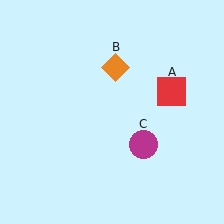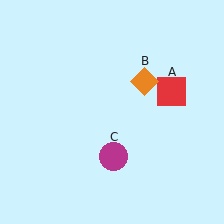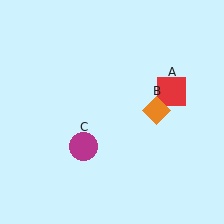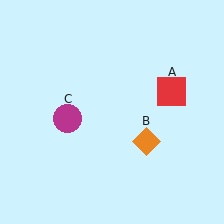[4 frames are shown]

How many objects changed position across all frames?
2 objects changed position: orange diamond (object B), magenta circle (object C).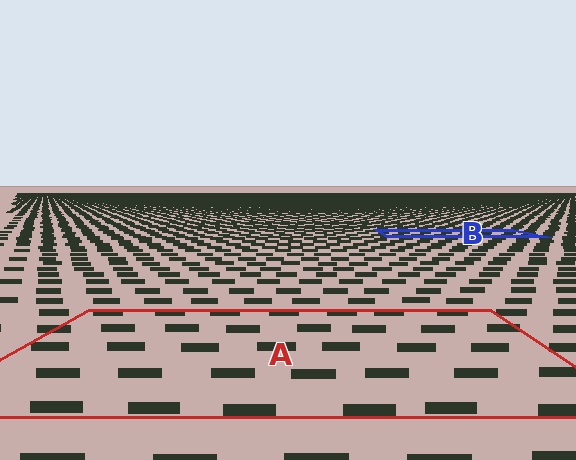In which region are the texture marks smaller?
The texture marks are smaller in region B, because it is farther away.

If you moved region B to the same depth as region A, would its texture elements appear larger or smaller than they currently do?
They would appear larger. At a closer depth, the same texture elements are projected at a bigger on-screen size.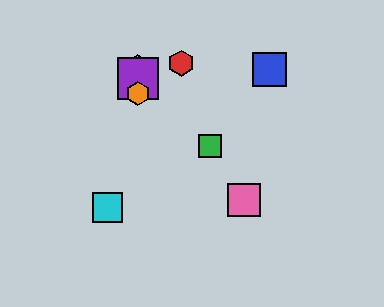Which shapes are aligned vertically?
The yellow hexagon, the purple square, the orange hexagon are aligned vertically.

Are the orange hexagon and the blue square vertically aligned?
No, the orange hexagon is at x≈138 and the blue square is at x≈270.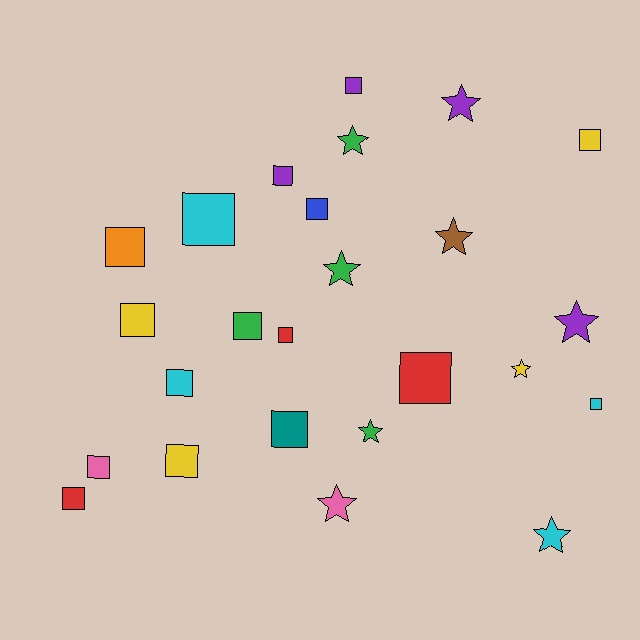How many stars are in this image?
There are 9 stars.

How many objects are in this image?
There are 25 objects.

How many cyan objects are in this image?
There are 4 cyan objects.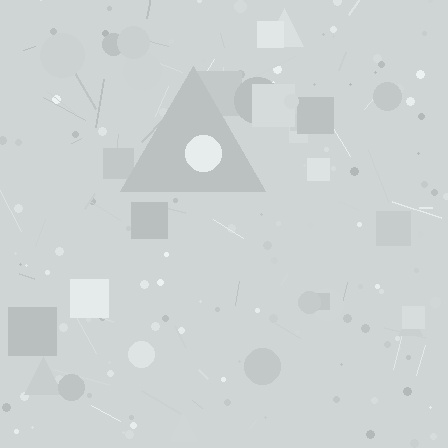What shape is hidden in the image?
A triangle is hidden in the image.